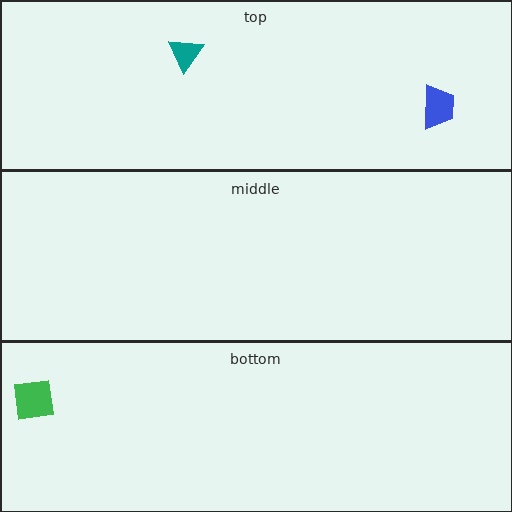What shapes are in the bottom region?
The green square.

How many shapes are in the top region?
2.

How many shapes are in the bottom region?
1.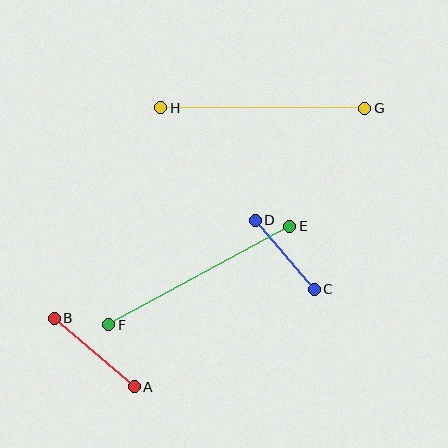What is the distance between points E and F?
The distance is approximately 206 pixels.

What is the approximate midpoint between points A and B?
The midpoint is at approximately (94, 353) pixels.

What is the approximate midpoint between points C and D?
The midpoint is at approximately (285, 255) pixels.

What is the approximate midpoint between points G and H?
The midpoint is at approximately (263, 108) pixels.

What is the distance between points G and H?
The distance is approximately 204 pixels.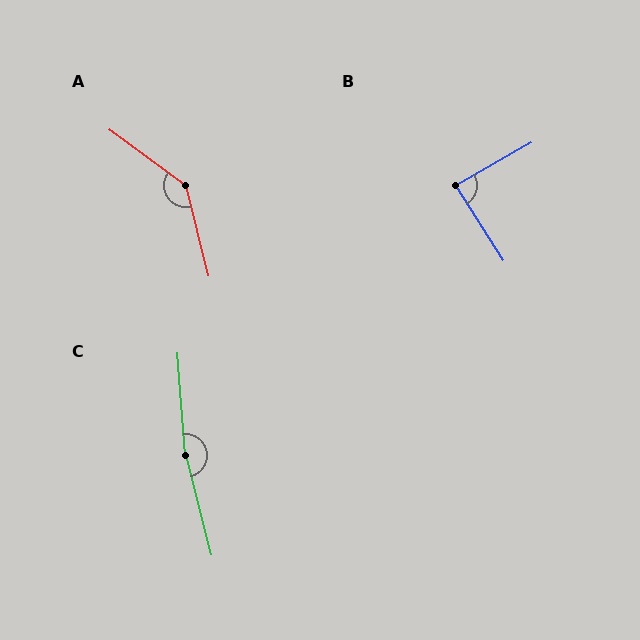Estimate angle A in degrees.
Approximately 141 degrees.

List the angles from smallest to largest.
B (87°), A (141°), C (170°).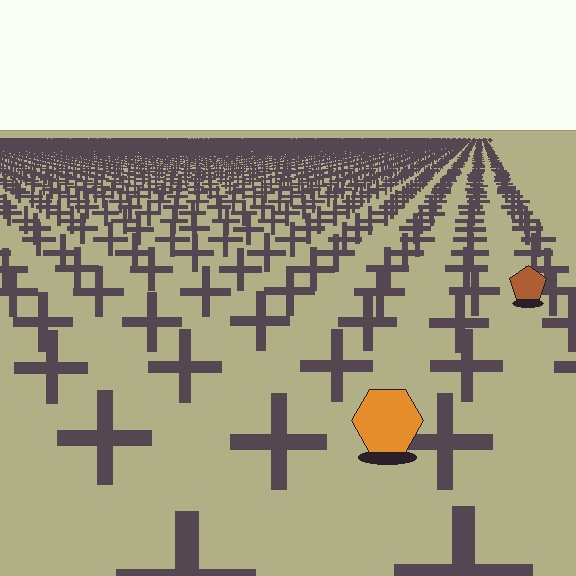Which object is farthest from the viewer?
The brown pentagon is farthest from the viewer. It appears smaller and the ground texture around it is denser.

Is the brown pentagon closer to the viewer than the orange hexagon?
No. The orange hexagon is closer — you can tell from the texture gradient: the ground texture is coarser near it.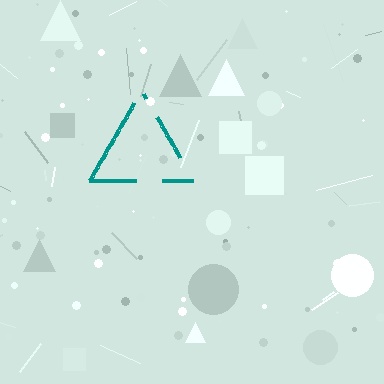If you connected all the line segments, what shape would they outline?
They would outline a triangle.